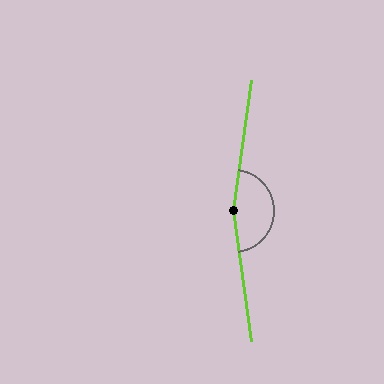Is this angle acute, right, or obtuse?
It is obtuse.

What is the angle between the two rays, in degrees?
Approximately 164 degrees.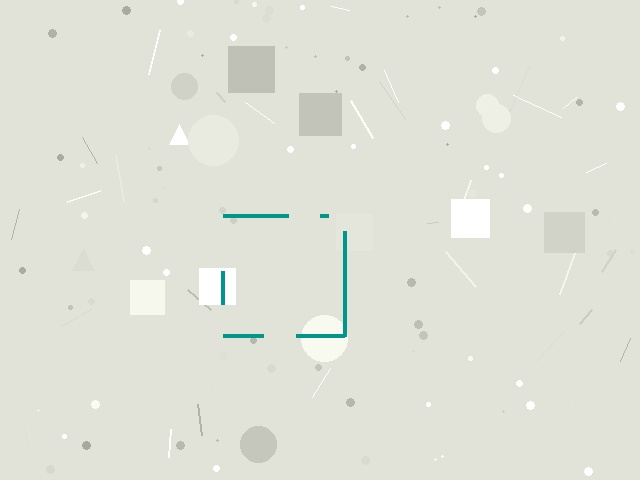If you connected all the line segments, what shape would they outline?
They would outline a square.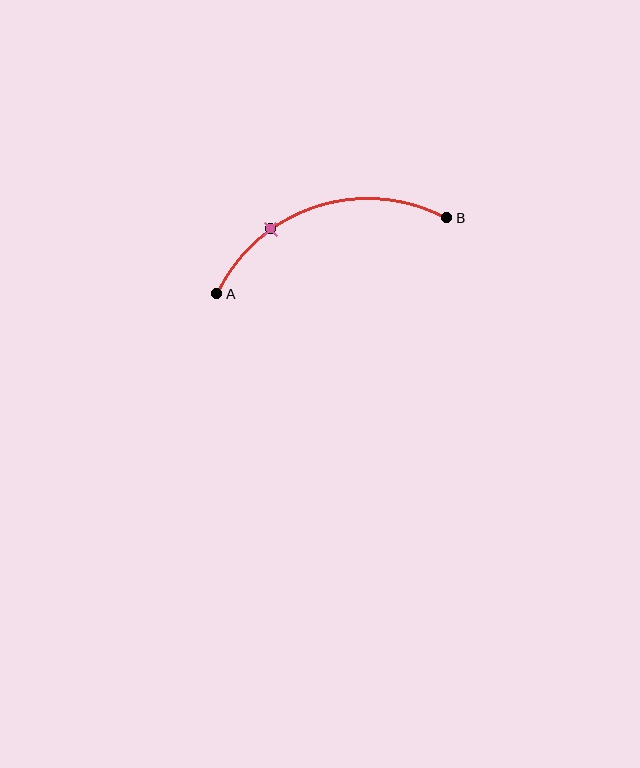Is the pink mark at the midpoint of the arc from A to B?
No. The pink mark lies on the arc but is closer to endpoint A. The arc midpoint would be at the point on the curve equidistant along the arc from both A and B.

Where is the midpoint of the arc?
The arc midpoint is the point on the curve farthest from the straight line joining A and B. It sits above that line.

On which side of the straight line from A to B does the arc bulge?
The arc bulges above the straight line connecting A and B.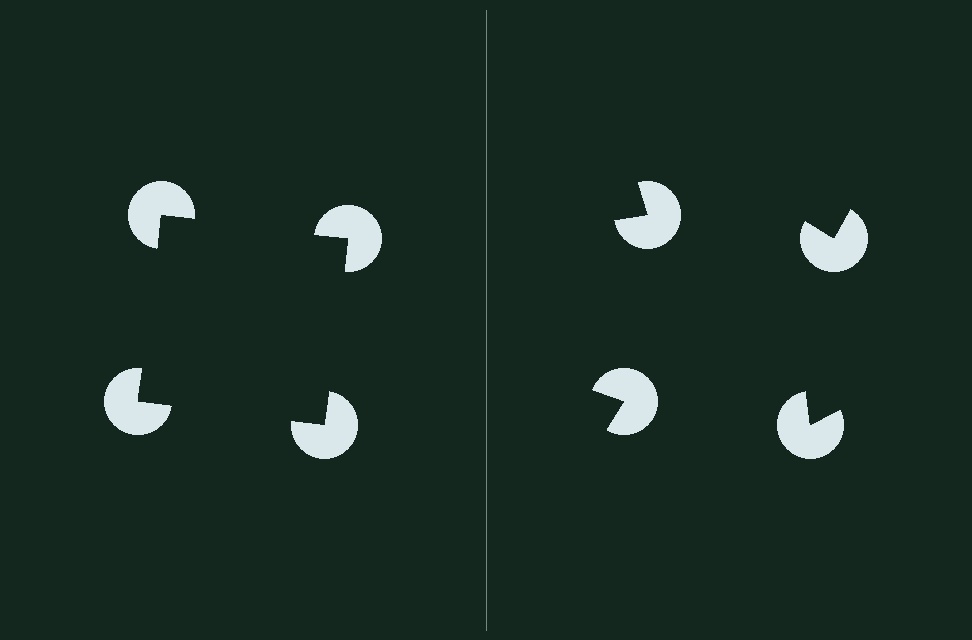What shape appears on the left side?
An illusory square.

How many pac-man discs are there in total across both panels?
8 — 4 on each side.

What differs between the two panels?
The pac-man discs are positioned identically on both sides; only the wedge orientations differ. On the left they align to a square; on the right they are misaligned.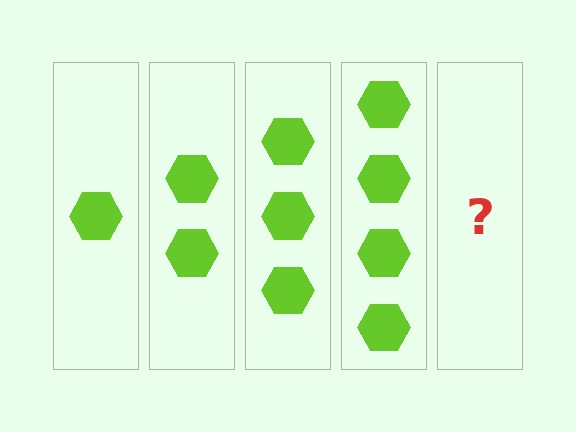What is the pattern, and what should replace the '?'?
The pattern is that each step adds one more hexagon. The '?' should be 5 hexagons.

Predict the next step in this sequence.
The next step is 5 hexagons.